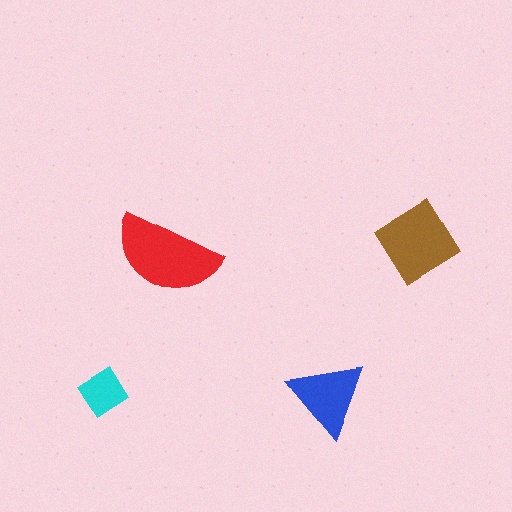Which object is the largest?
The red semicircle.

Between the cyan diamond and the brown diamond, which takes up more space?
The brown diamond.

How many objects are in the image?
There are 4 objects in the image.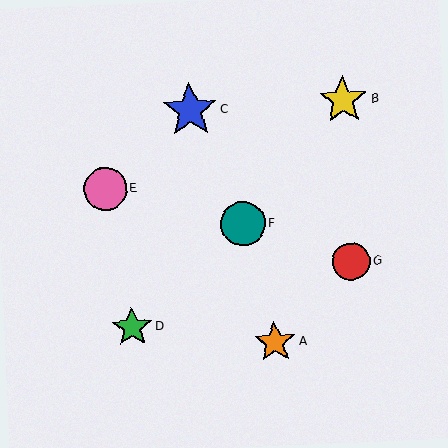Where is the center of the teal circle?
The center of the teal circle is at (243, 224).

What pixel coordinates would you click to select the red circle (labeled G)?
Click at (351, 262) to select the red circle G.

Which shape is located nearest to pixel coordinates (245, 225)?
The teal circle (labeled F) at (243, 224) is nearest to that location.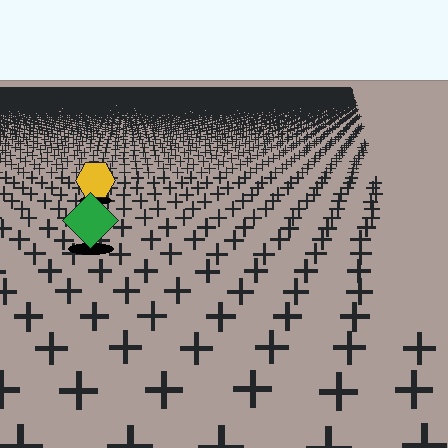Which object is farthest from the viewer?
The yellow hexagon is farthest from the viewer. It appears smaller and the ground texture around it is denser.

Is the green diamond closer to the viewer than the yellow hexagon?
Yes. The green diamond is closer — you can tell from the texture gradient: the ground texture is coarser near it.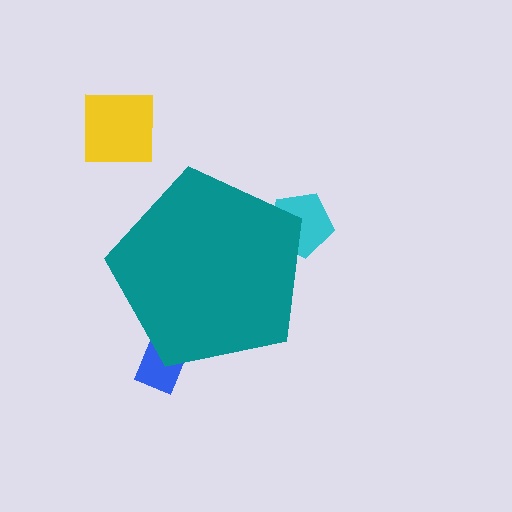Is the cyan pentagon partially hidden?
Yes, the cyan pentagon is partially hidden behind the teal pentagon.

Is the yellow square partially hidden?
No, the yellow square is fully visible.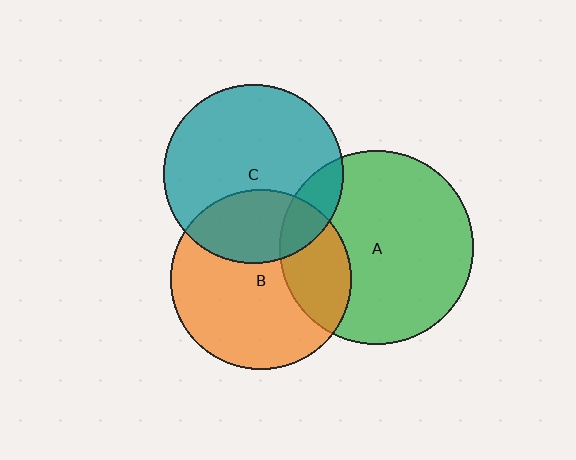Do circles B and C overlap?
Yes.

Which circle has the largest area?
Circle A (green).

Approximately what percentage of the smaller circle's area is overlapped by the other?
Approximately 30%.